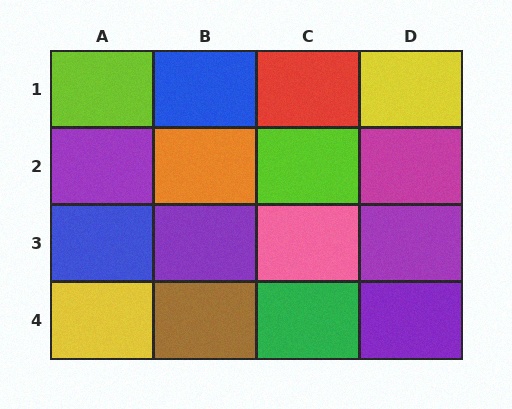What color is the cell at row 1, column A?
Lime.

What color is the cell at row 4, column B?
Brown.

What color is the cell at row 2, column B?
Orange.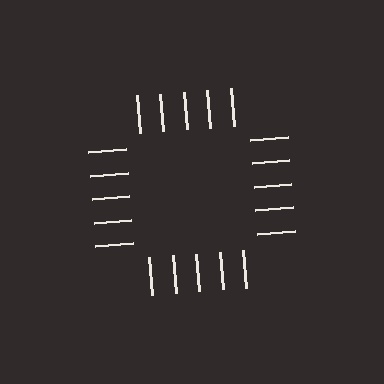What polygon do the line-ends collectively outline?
An illusory square — the line segments terminate on its edges but no continuous stroke is drawn.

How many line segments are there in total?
20 — 5 along each of the 4 edges.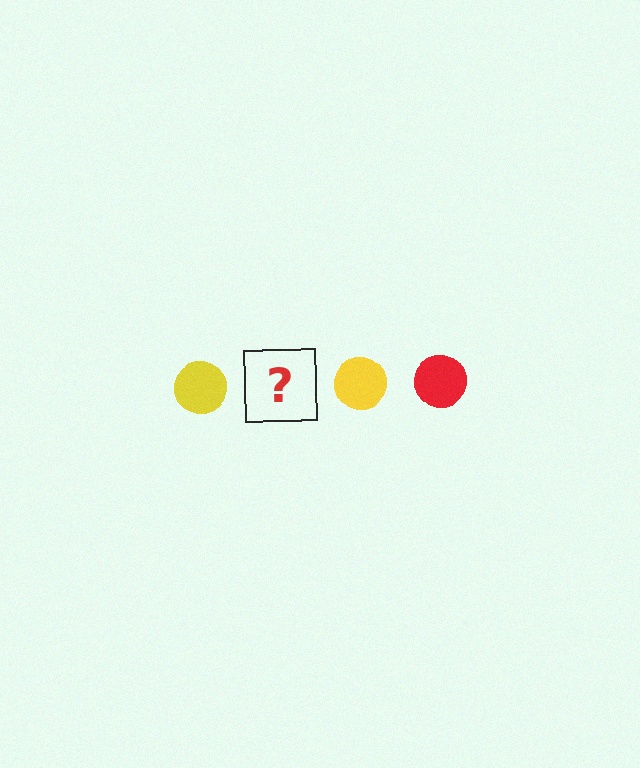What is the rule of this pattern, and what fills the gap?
The rule is that the pattern cycles through yellow, red circles. The gap should be filled with a red circle.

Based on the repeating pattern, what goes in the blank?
The blank should be a red circle.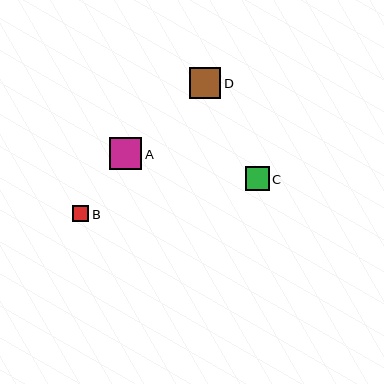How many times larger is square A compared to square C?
Square A is approximately 1.4 times the size of square C.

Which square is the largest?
Square A is the largest with a size of approximately 32 pixels.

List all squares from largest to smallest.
From largest to smallest: A, D, C, B.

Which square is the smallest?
Square B is the smallest with a size of approximately 16 pixels.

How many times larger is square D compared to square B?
Square D is approximately 1.9 times the size of square B.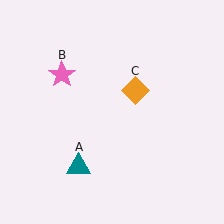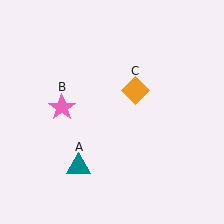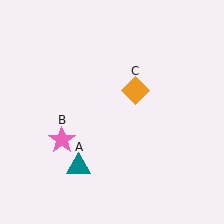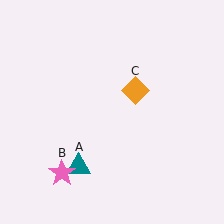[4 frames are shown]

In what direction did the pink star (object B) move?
The pink star (object B) moved down.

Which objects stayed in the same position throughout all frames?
Teal triangle (object A) and orange diamond (object C) remained stationary.